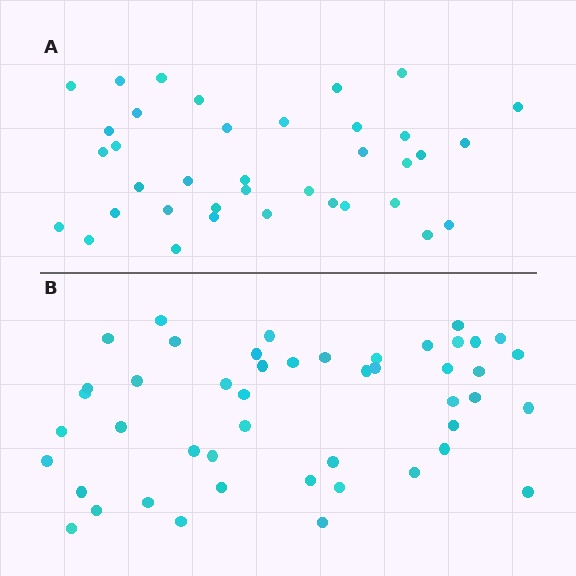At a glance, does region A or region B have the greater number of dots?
Region B (the bottom region) has more dots.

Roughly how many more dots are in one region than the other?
Region B has roughly 10 or so more dots than region A.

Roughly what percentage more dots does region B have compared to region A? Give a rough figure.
About 25% more.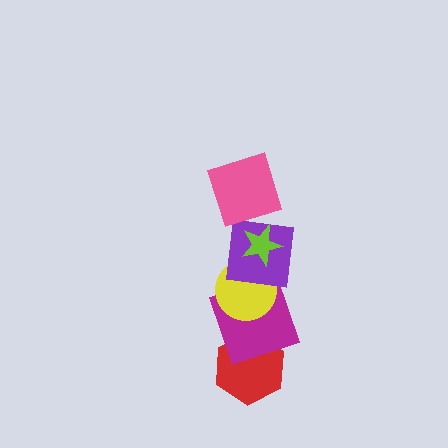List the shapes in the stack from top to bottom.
From top to bottom: the pink square, the lime star, the purple square, the yellow circle, the magenta square, the red hexagon.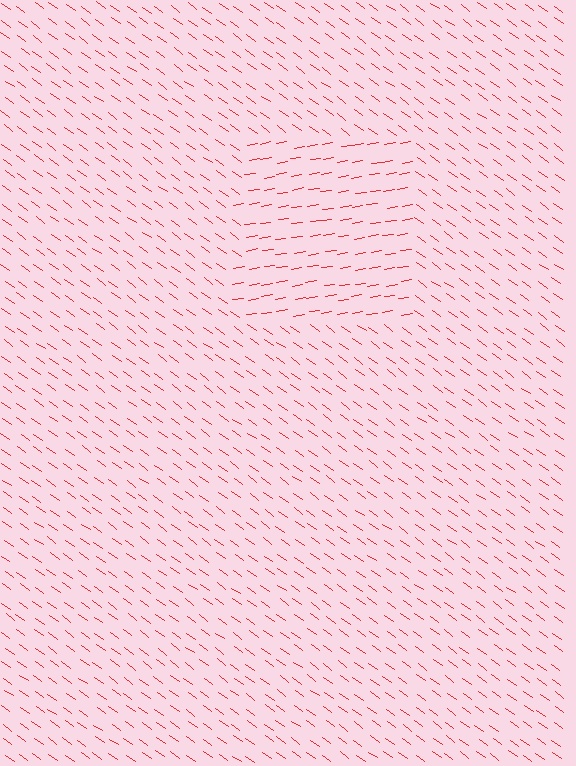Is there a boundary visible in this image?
Yes, there is a texture boundary formed by a change in line orientation.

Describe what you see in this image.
The image is filled with small red line segments. A rectangle region in the image has lines oriented differently from the surrounding lines, creating a visible texture boundary.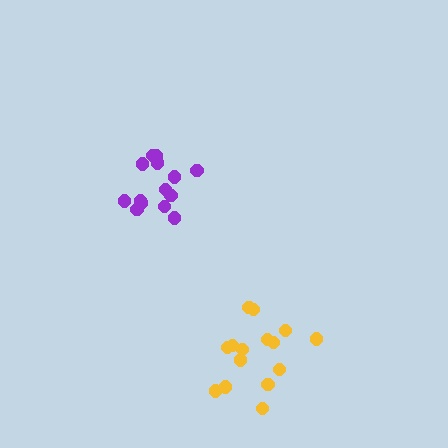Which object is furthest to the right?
The yellow cluster is rightmost.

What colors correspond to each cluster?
The clusters are colored: yellow, purple.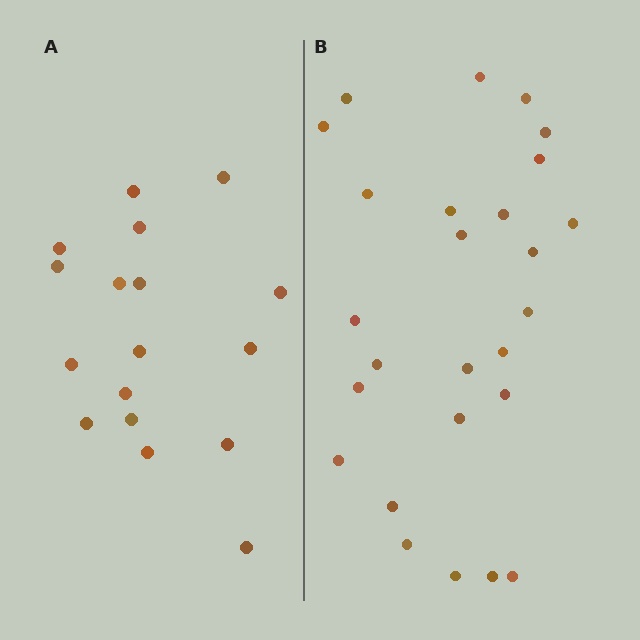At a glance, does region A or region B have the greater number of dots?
Region B (the right region) has more dots.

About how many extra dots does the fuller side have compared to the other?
Region B has roughly 8 or so more dots than region A.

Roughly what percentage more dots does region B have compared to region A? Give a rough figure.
About 55% more.